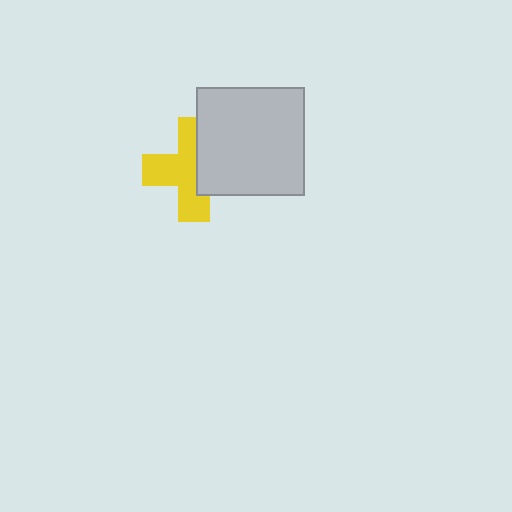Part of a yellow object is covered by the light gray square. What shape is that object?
It is a cross.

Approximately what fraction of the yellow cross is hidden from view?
Roughly 41% of the yellow cross is hidden behind the light gray square.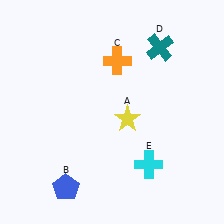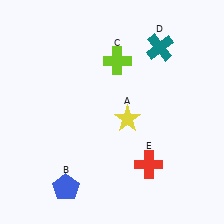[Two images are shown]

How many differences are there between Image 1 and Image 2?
There are 2 differences between the two images.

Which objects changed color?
C changed from orange to lime. E changed from cyan to red.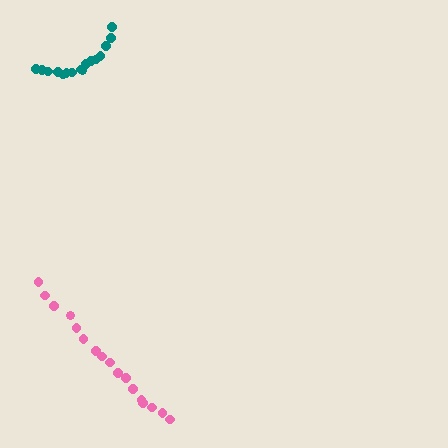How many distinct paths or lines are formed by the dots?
There are 2 distinct paths.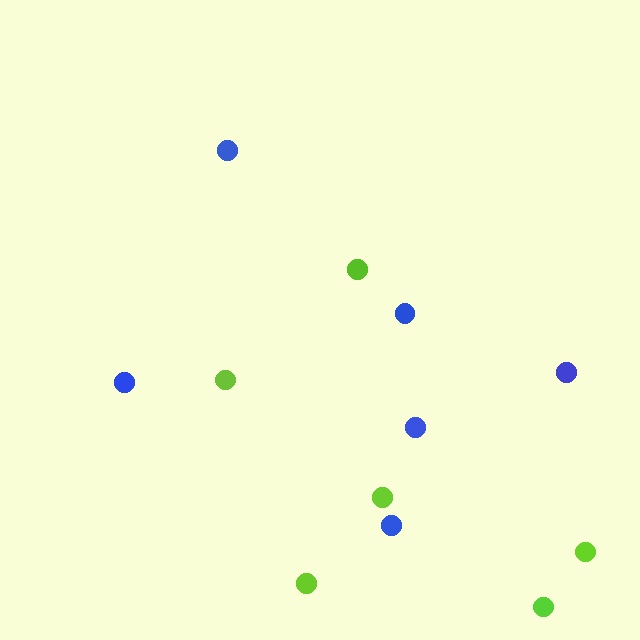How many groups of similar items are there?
There are 2 groups: one group of lime circles (6) and one group of blue circles (6).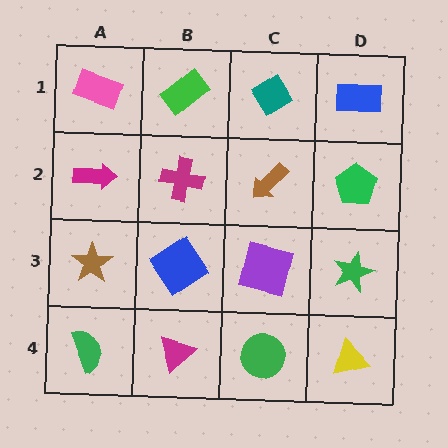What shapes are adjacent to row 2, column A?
A pink rectangle (row 1, column A), a brown star (row 3, column A), a magenta cross (row 2, column B).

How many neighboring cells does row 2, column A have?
3.